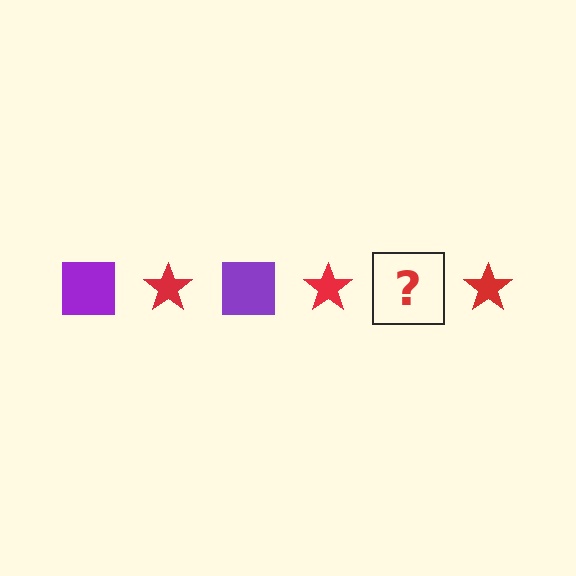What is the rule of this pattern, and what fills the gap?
The rule is that the pattern alternates between purple square and red star. The gap should be filled with a purple square.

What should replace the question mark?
The question mark should be replaced with a purple square.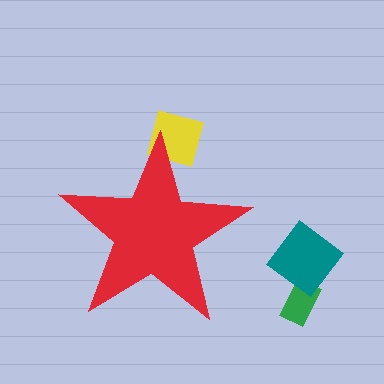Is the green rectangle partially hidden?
No, the green rectangle is fully visible.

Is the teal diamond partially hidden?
No, the teal diamond is fully visible.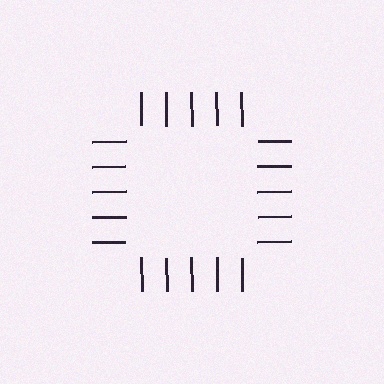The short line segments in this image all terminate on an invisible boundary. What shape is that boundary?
An illusory square — the line segments terminate on its edges but no continuous stroke is drawn.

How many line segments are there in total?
20 — 5 along each of the 4 edges.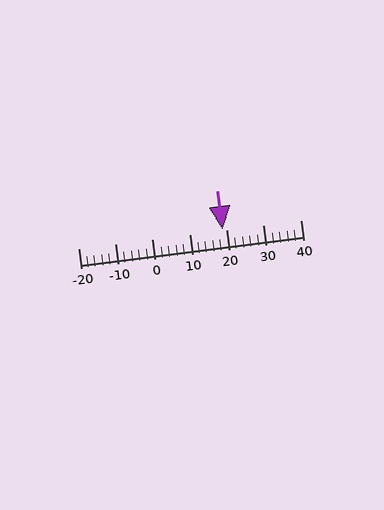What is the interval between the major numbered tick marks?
The major tick marks are spaced 10 units apart.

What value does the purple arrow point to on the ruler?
The purple arrow points to approximately 19.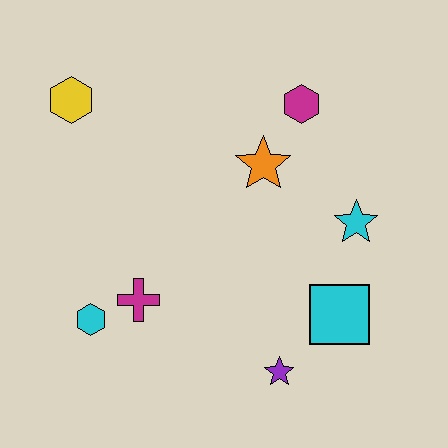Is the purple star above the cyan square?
No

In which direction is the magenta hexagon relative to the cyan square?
The magenta hexagon is above the cyan square.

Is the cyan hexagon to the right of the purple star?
No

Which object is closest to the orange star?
The magenta hexagon is closest to the orange star.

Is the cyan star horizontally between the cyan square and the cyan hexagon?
No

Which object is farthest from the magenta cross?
The magenta hexagon is farthest from the magenta cross.